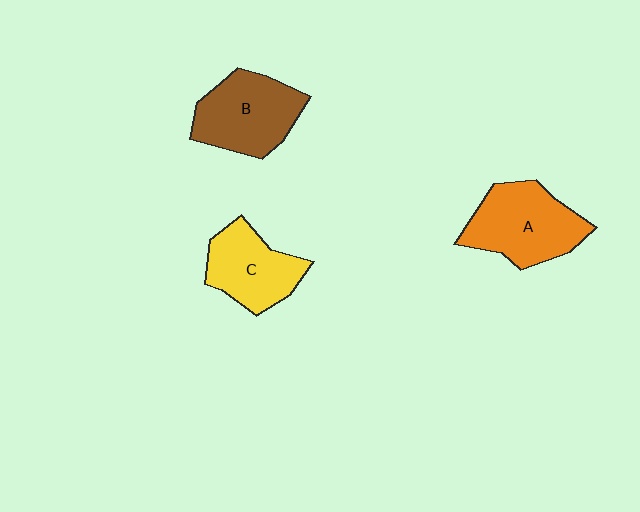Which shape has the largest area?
Shape A (orange).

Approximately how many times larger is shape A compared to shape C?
Approximately 1.2 times.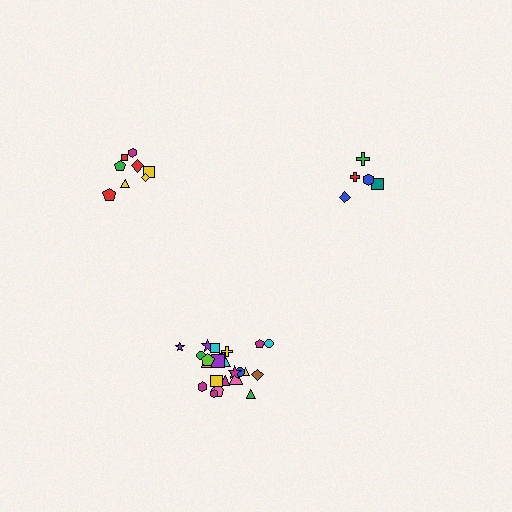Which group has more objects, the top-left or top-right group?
The top-left group.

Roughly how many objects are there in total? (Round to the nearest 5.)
Roughly 40 objects in total.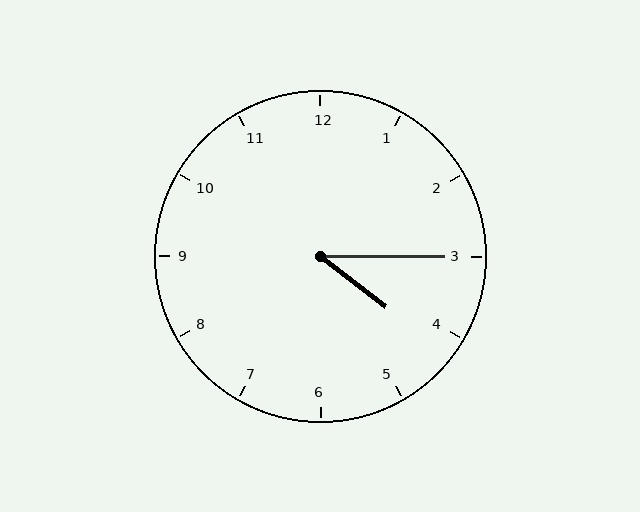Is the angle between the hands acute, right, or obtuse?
It is acute.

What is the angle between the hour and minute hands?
Approximately 38 degrees.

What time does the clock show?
4:15.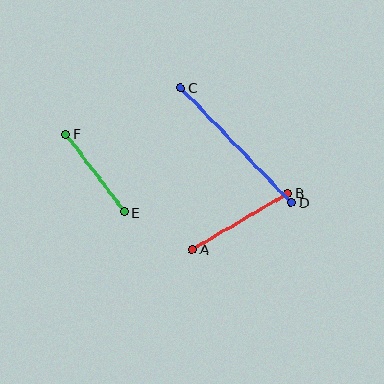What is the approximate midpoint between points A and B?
The midpoint is at approximately (240, 221) pixels.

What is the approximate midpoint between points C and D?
The midpoint is at approximately (236, 145) pixels.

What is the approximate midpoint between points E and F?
The midpoint is at approximately (95, 173) pixels.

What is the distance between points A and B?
The distance is approximately 110 pixels.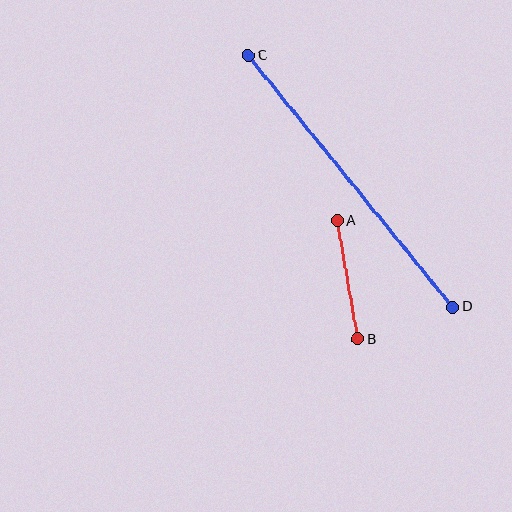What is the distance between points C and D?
The distance is approximately 324 pixels.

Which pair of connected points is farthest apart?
Points C and D are farthest apart.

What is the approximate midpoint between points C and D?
The midpoint is at approximately (351, 181) pixels.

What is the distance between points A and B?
The distance is approximately 120 pixels.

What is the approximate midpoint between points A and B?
The midpoint is at approximately (347, 280) pixels.